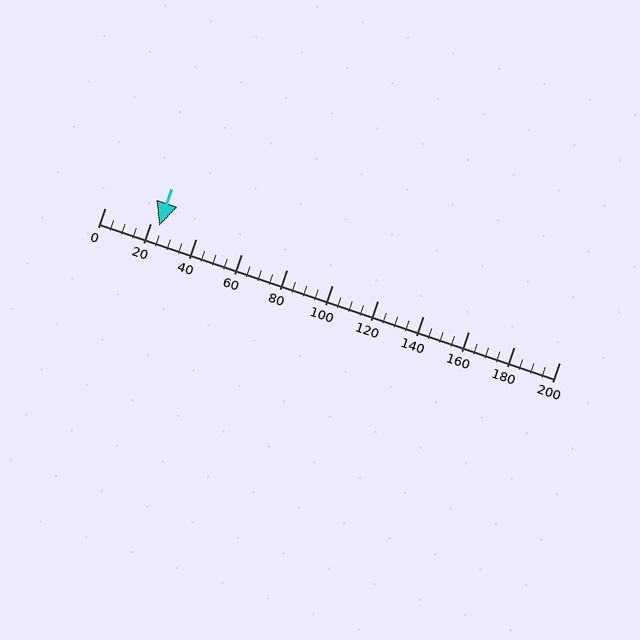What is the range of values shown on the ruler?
The ruler shows values from 0 to 200.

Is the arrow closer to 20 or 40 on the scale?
The arrow is closer to 20.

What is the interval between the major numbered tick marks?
The major tick marks are spaced 20 units apart.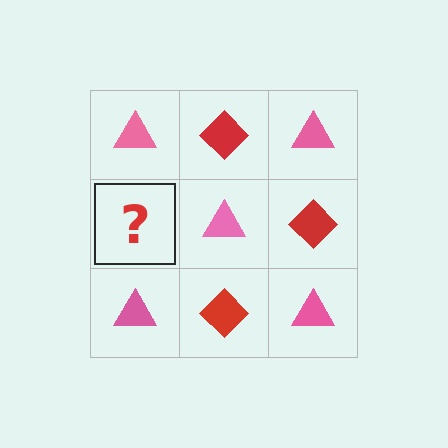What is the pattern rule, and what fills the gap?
The rule is that it alternates pink triangle and red diamond in a checkerboard pattern. The gap should be filled with a red diamond.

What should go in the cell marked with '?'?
The missing cell should contain a red diamond.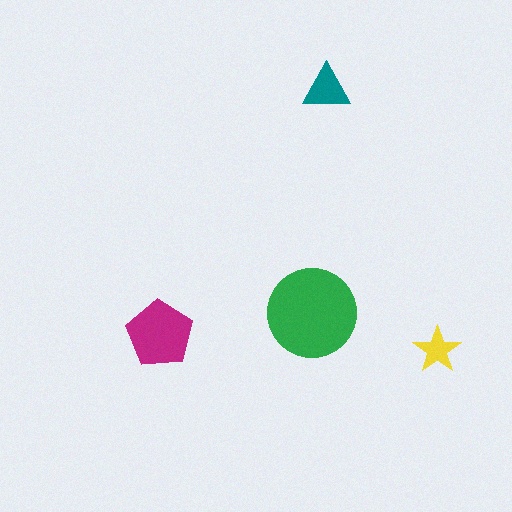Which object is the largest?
The green circle.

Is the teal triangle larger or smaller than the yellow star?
Larger.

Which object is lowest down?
The yellow star is bottommost.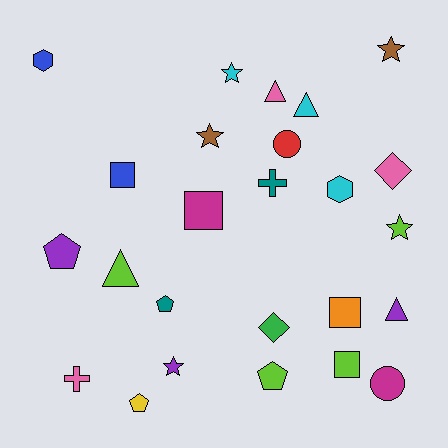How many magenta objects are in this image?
There are 2 magenta objects.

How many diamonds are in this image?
There are 2 diamonds.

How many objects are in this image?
There are 25 objects.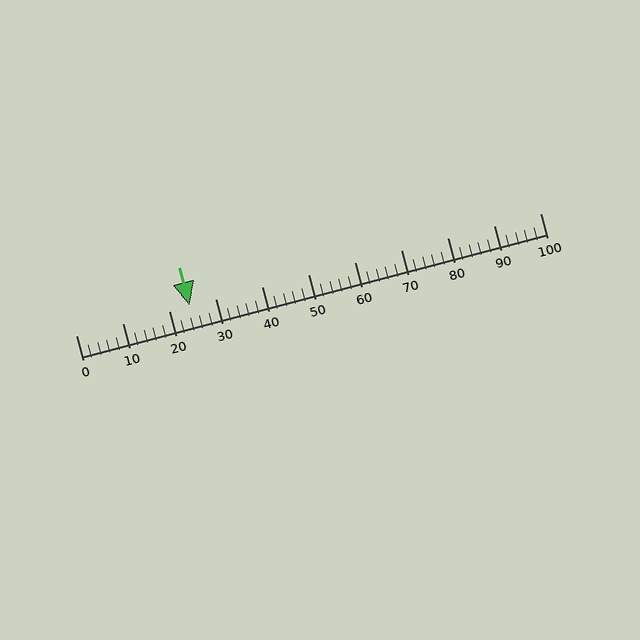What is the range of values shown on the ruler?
The ruler shows values from 0 to 100.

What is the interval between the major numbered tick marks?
The major tick marks are spaced 10 units apart.